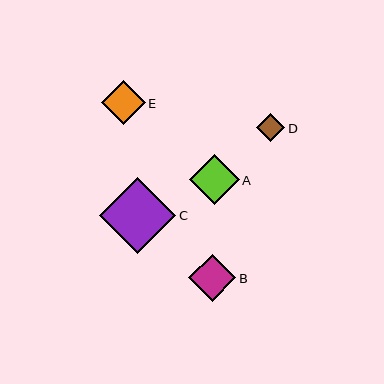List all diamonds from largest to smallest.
From largest to smallest: C, A, B, E, D.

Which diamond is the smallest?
Diamond D is the smallest with a size of approximately 28 pixels.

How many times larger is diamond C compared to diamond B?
Diamond C is approximately 1.6 times the size of diamond B.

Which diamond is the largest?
Diamond C is the largest with a size of approximately 76 pixels.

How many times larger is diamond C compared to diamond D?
Diamond C is approximately 2.7 times the size of diamond D.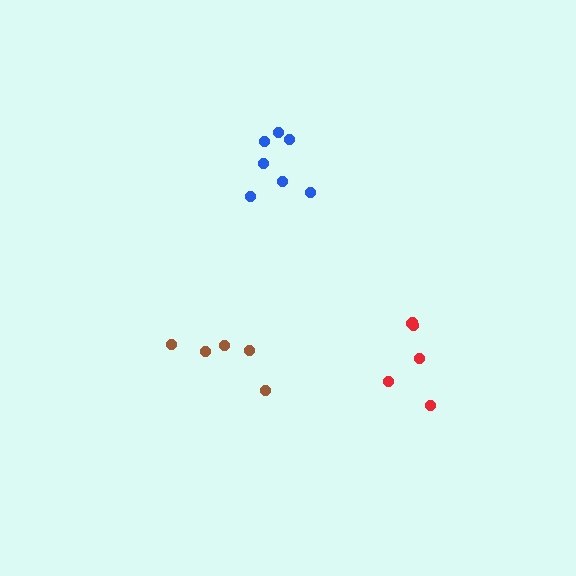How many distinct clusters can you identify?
There are 3 distinct clusters.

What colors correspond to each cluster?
The clusters are colored: brown, red, blue.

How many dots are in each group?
Group 1: 5 dots, Group 2: 6 dots, Group 3: 7 dots (18 total).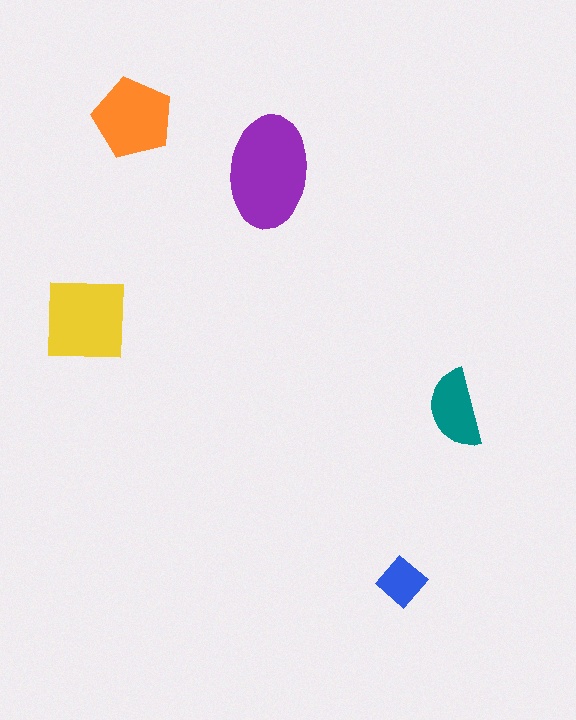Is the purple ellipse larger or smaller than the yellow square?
Larger.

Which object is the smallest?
The blue diamond.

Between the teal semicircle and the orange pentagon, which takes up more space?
The orange pentagon.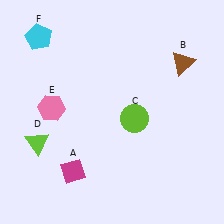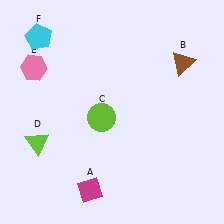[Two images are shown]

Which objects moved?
The objects that moved are: the magenta diamond (A), the lime circle (C), the pink hexagon (E).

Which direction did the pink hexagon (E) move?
The pink hexagon (E) moved up.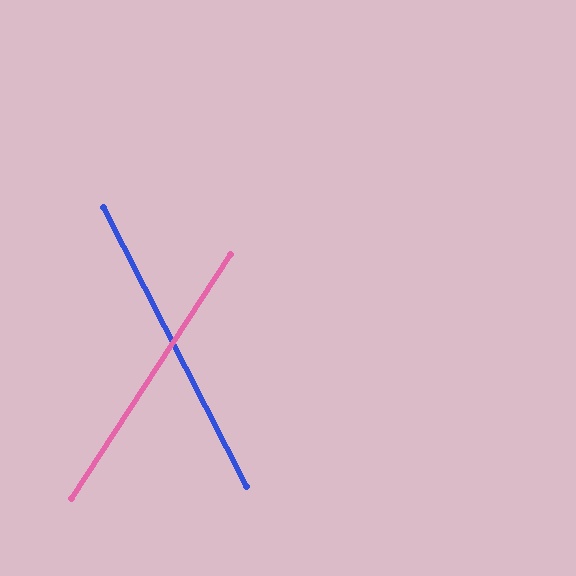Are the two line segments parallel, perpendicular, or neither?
Neither parallel nor perpendicular — they differ by about 60°.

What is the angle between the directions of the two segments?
Approximately 60 degrees.